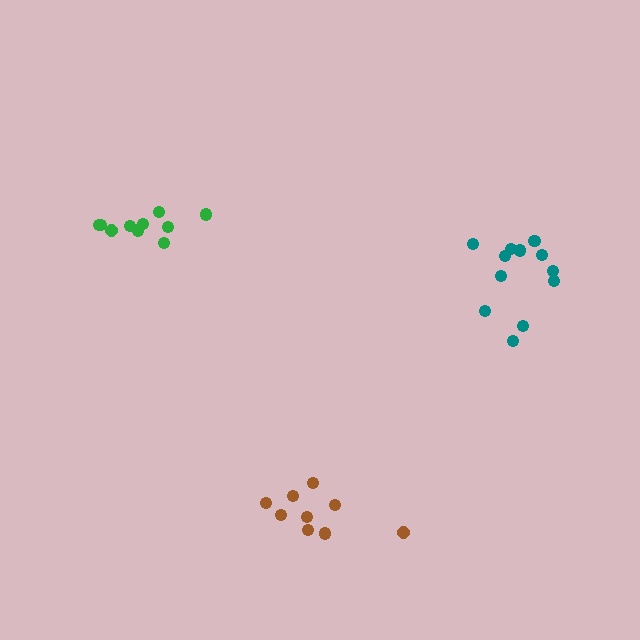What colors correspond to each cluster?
The clusters are colored: brown, teal, green.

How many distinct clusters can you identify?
There are 3 distinct clusters.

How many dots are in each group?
Group 1: 9 dots, Group 2: 12 dots, Group 3: 10 dots (31 total).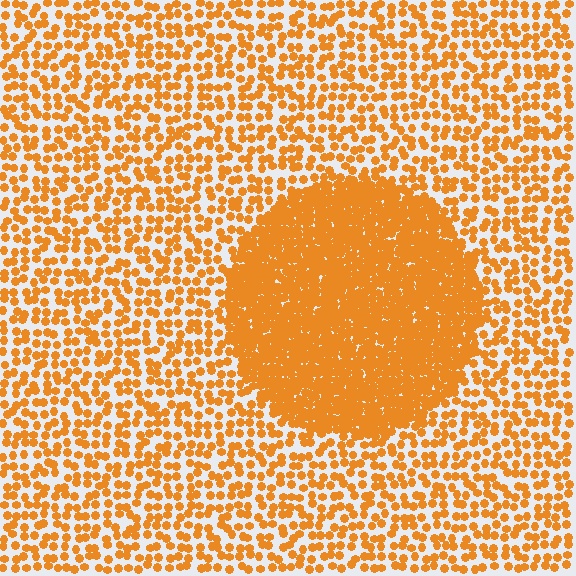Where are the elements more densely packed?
The elements are more densely packed inside the circle boundary.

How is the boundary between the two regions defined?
The boundary is defined by a change in element density (approximately 2.6x ratio). All elements are the same color, size, and shape.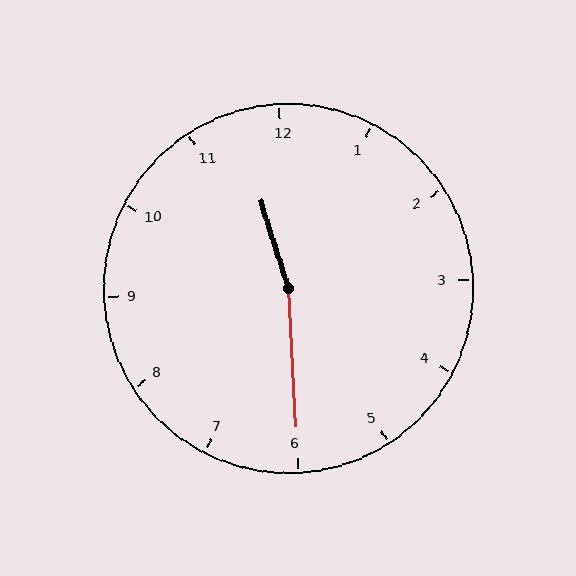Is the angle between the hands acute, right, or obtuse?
It is obtuse.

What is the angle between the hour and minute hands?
Approximately 165 degrees.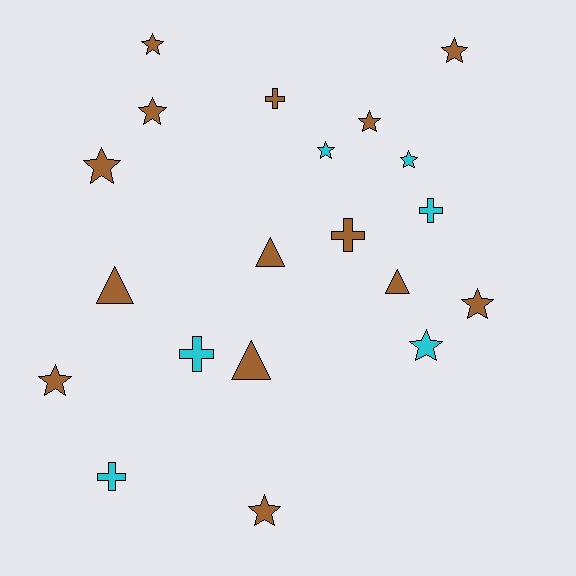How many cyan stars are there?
There are 3 cyan stars.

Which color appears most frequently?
Brown, with 14 objects.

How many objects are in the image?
There are 20 objects.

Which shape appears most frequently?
Star, with 11 objects.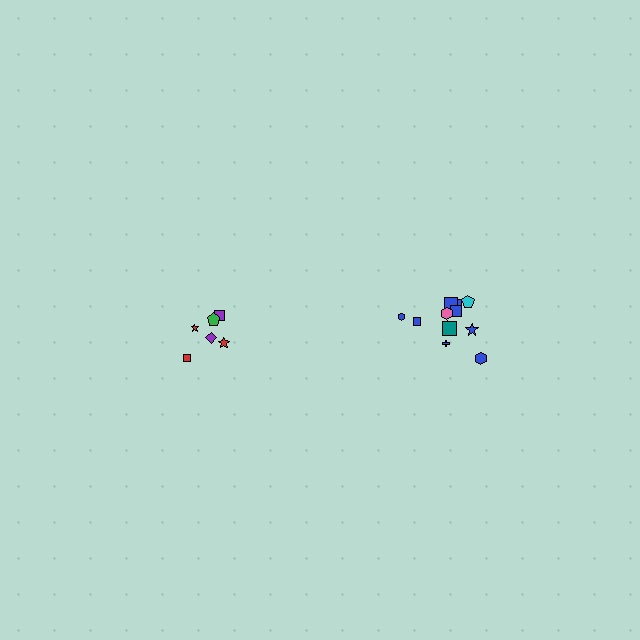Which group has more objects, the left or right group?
The right group.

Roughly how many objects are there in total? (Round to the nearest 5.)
Roughly 20 objects in total.